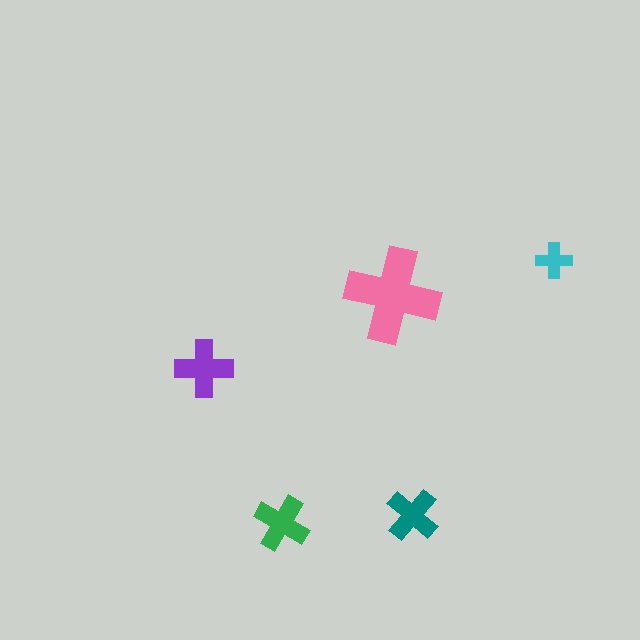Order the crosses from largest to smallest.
the pink one, the purple one, the green one, the teal one, the cyan one.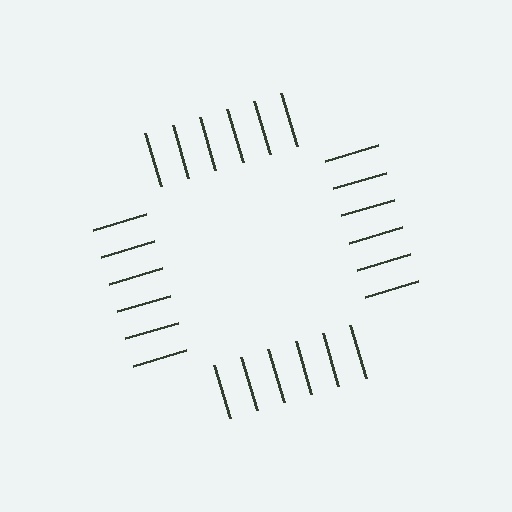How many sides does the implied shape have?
4 sides — the line-ends trace a square.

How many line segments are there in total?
24 — 6 along each of the 4 edges.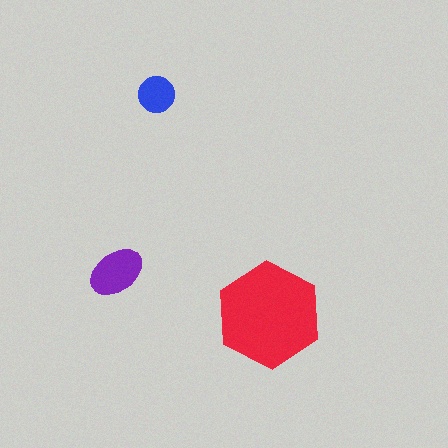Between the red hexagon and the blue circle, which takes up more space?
The red hexagon.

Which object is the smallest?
The blue circle.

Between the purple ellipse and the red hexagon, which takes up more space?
The red hexagon.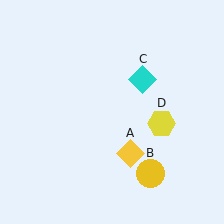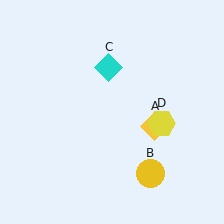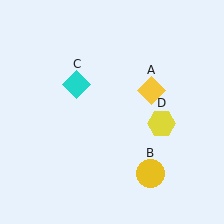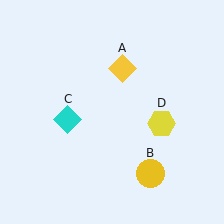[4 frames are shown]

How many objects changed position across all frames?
2 objects changed position: yellow diamond (object A), cyan diamond (object C).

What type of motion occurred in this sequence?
The yellow diamond (object A), cyan diamond (object C) rotated counterclockwise around the center of the scene.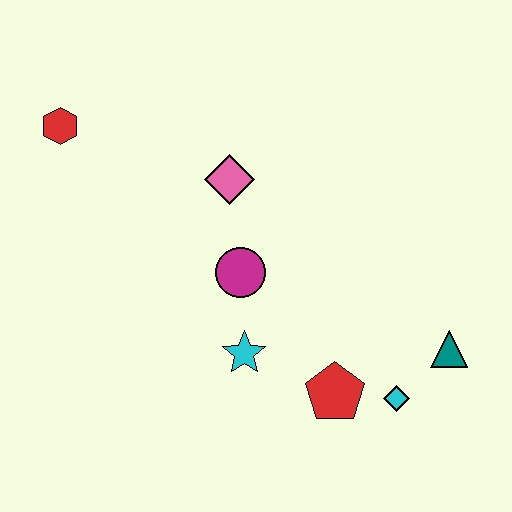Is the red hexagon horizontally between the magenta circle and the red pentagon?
No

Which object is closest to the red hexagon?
The pink diamond is closest to the red hexagon.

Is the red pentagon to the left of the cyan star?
No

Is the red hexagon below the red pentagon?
No